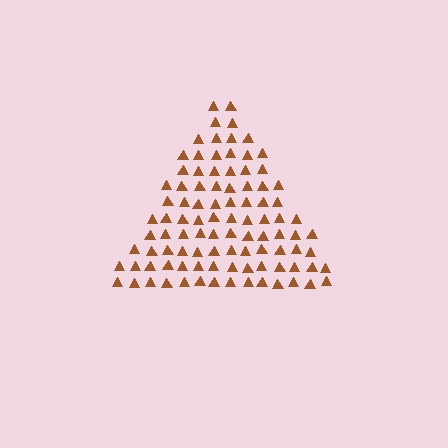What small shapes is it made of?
It is made of small triangles.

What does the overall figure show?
The overall figure shows a triangle.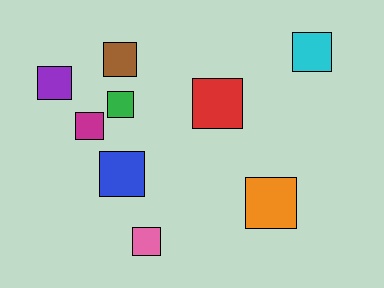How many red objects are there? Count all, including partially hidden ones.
There is 1 red object.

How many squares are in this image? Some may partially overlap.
There are 9 squares.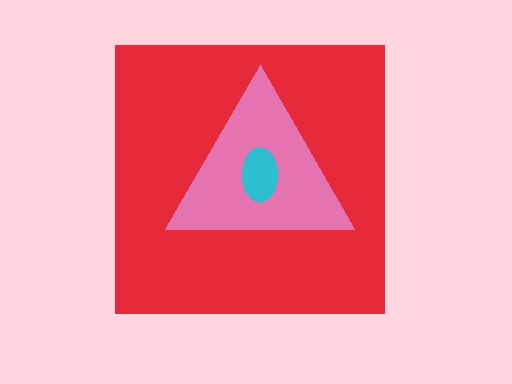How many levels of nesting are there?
3.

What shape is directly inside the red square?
The pink triangle.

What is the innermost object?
The cyan ellipse.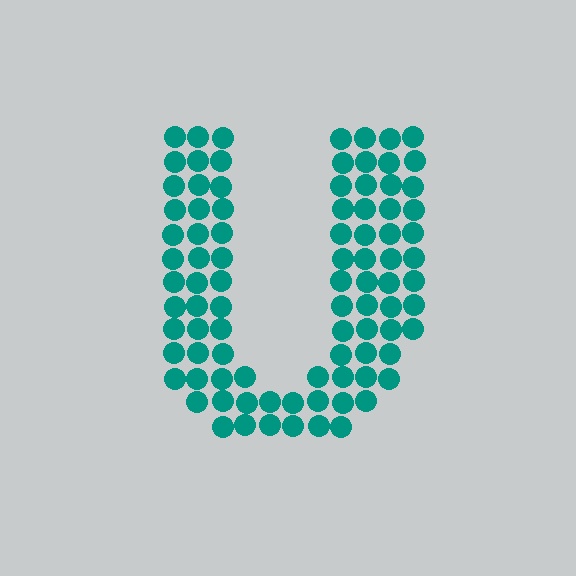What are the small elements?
The small elements are circles.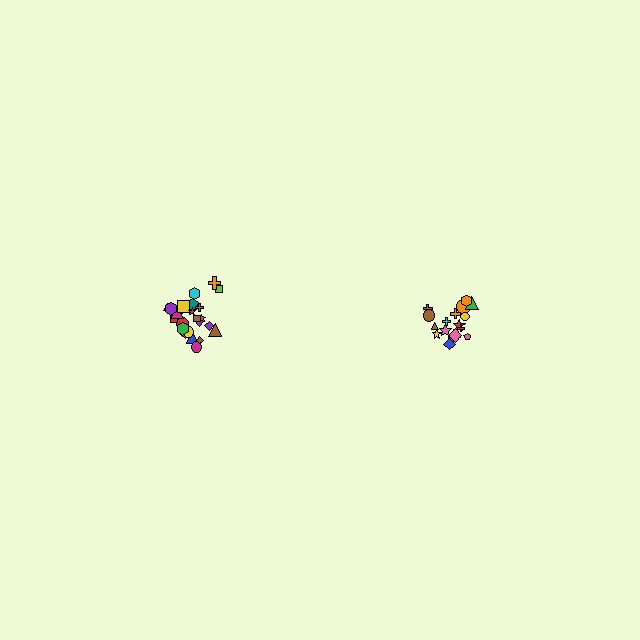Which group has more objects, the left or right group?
The left group.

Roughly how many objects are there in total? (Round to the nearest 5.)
Roughly 45 objects in total.